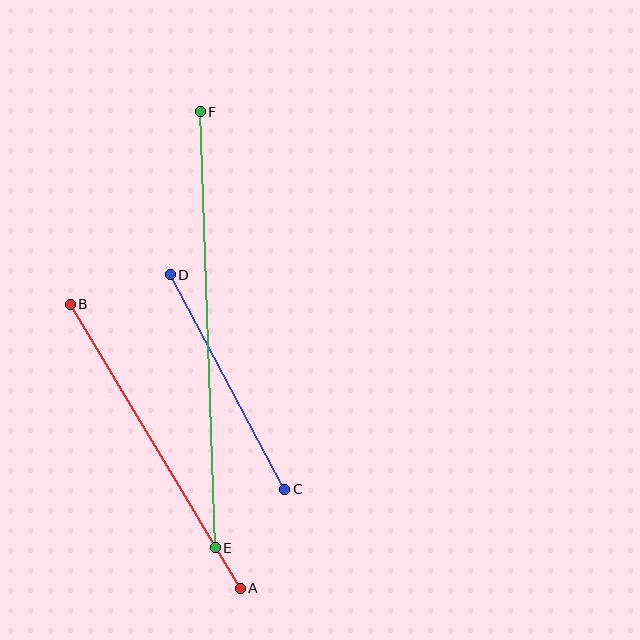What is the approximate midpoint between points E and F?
The midpoint is at approximately (208, 330) pixels.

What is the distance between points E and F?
The distance is approximately 436 pixels.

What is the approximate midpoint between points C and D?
The midpoint is at approximately (227, 382) pixels.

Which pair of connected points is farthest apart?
Points E and F are farthest apart.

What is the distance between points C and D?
The distance is approximately 243 pixels.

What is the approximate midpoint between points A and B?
The midpoint is at approximately (155, 446) pixels.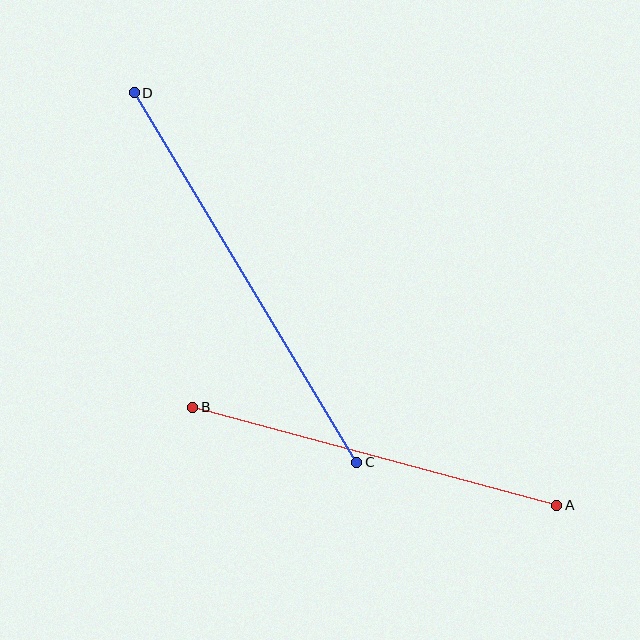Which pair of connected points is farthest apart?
Points C and D are farthest apart.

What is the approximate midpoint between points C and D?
The midpoint is at approximately (245, 277) pixels.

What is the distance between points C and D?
The distance is approximately 431 pixels.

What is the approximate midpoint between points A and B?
The midpoint is at approximately (375, 456) pixels.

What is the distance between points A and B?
The distance is approximately 377 pixels.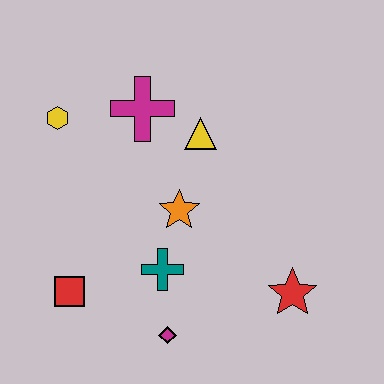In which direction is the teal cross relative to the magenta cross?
The teal cross is below the magenta cross.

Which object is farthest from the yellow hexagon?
The red star is farthest from the yellow hexagon.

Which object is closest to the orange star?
The teal cross is closest to the orange star.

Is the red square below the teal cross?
Yes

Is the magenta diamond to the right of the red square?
Yes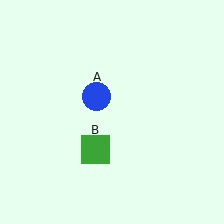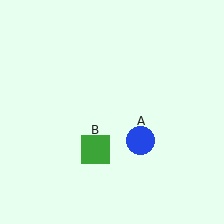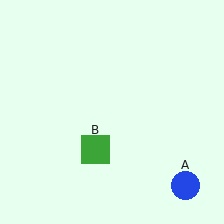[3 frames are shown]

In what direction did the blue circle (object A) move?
The blue circle (object A) moved down and to the right.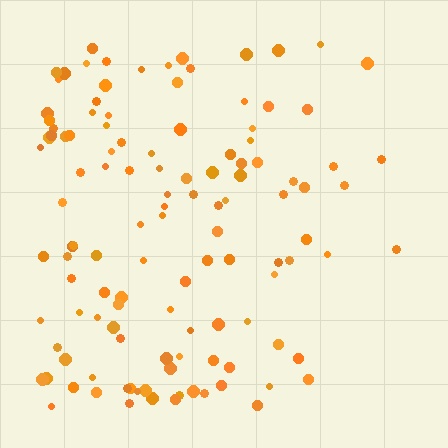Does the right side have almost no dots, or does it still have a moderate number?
Still a moderate number, just noticeably fewer than the left.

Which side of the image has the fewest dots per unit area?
The right.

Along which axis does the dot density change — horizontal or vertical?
Horizontal.